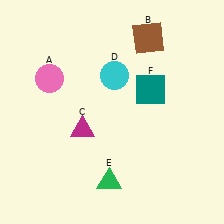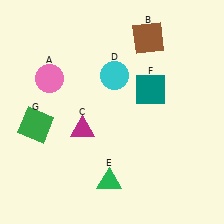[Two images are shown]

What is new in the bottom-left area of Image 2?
A green square (G) was added in the bottom-left area of Image 2.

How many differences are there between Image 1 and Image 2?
There is 1 difference between the two images.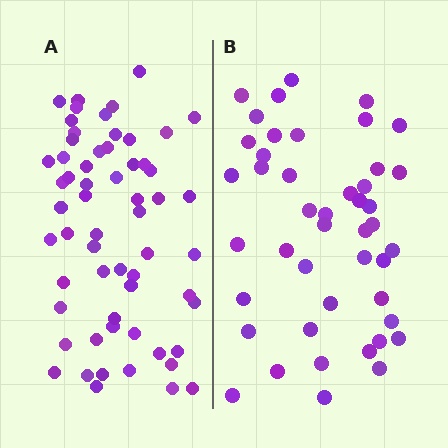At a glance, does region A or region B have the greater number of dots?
Region A (the left region) has more dots.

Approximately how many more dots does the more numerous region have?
Region A has approximately 15 more dots than region B.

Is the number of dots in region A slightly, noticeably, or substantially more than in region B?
Region A has noticeably more, but not dramatically so. The ratio is roughly 1.3 to 1.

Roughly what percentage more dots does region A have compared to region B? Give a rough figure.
About 35% more.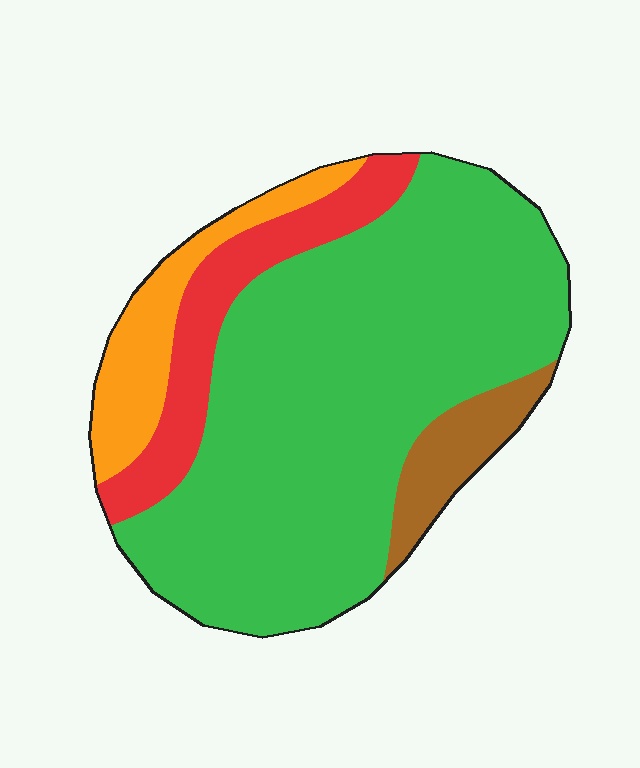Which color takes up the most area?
Green, at roughly 70%.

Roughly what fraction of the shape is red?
Red covers roughly 15% of the shape.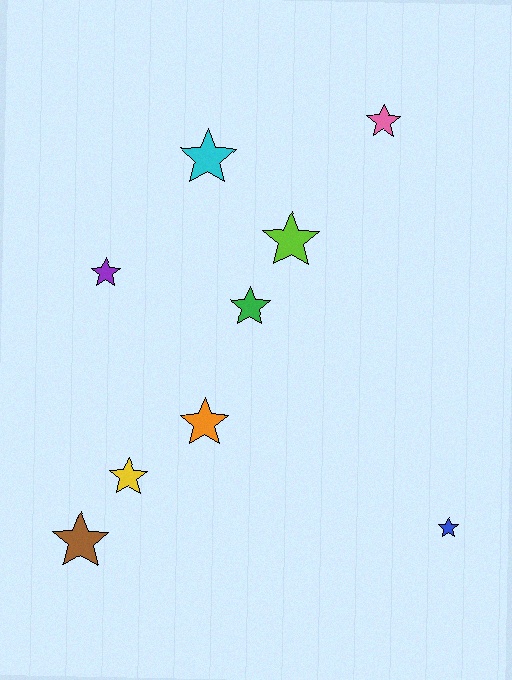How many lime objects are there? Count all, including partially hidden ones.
There is 1 lime object.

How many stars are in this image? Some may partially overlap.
There are 9 stars.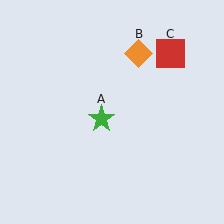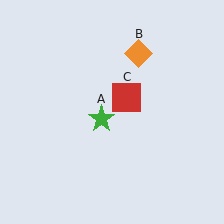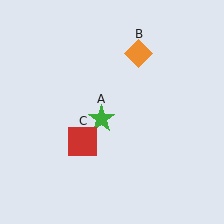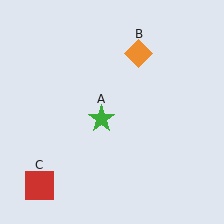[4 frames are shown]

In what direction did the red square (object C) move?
The red square (object C) moved down and to the left.